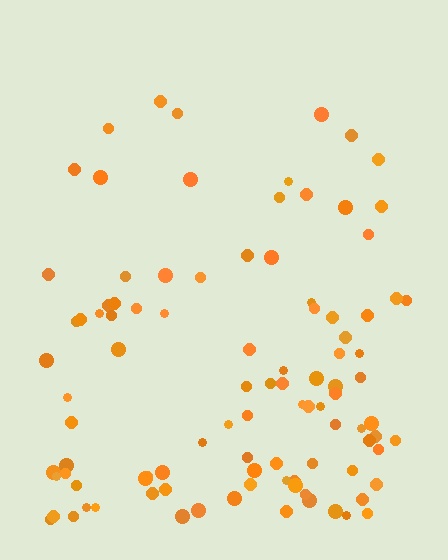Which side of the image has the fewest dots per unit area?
The top.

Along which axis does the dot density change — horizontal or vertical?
Vertical.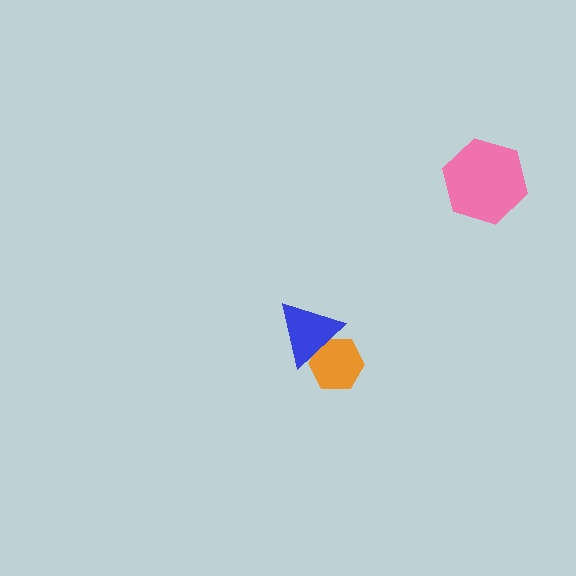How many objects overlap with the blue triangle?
1 object overlaps with the blue triangle.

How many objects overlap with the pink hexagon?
0 objects overlap with the pink hexagon.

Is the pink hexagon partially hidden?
No, no other shape covers it.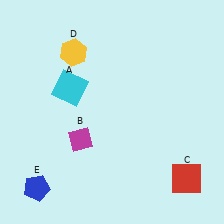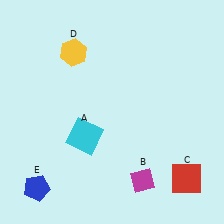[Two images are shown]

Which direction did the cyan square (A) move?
The cyan square (A) moved down.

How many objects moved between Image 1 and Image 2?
2 objects moved between the two images.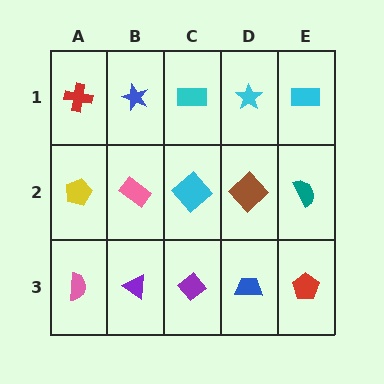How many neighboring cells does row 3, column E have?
2.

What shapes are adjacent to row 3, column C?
A cyan diamond (row 2, column C), a purple triangle (row 3, column B), a blue trapezoid (row 3, column D).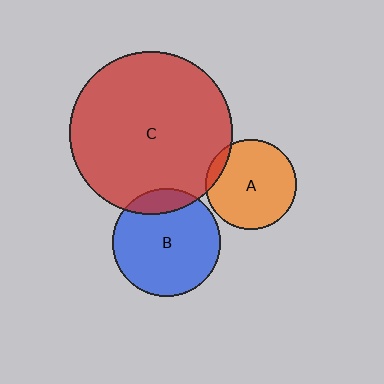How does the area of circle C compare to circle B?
Approximately 2.3 times.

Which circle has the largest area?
Circle C (red).